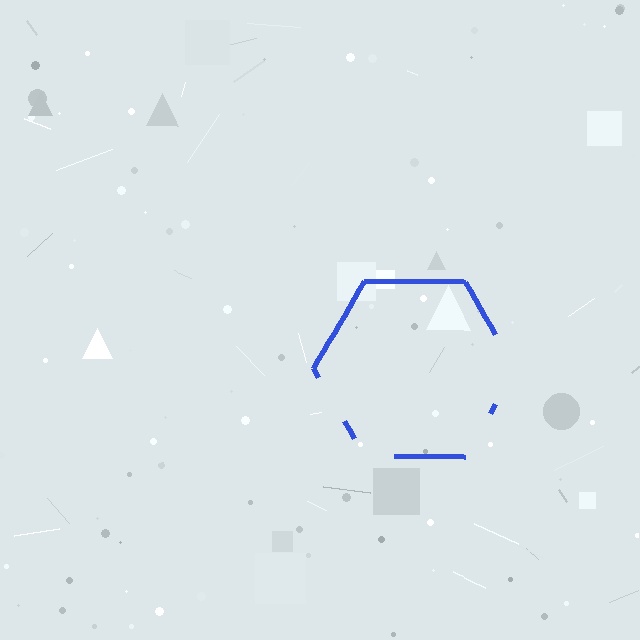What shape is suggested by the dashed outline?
The dashed outline suggests a hexagon.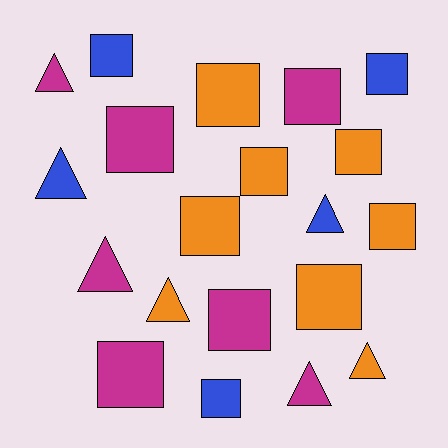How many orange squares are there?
There are 6 orange squares.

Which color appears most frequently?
Orange, with 8 objects.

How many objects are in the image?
There are 20 objects.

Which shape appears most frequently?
Square, with 13 objects.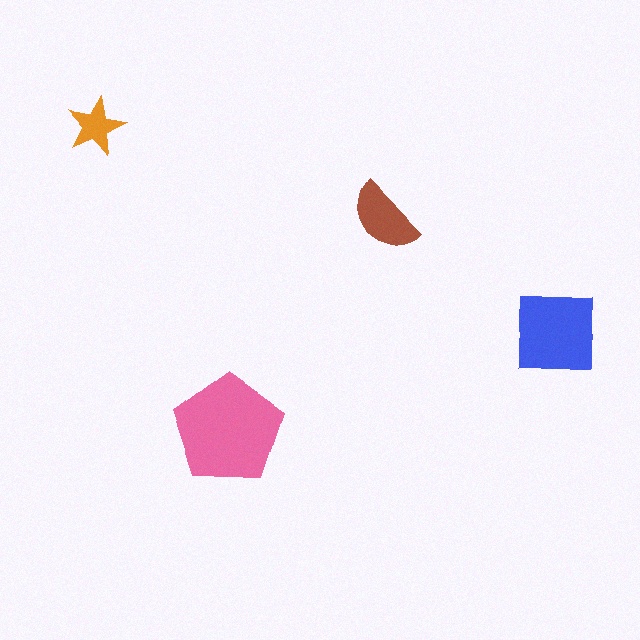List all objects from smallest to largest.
The orange star, the brown semicircle, the blue square, the pink pentagon.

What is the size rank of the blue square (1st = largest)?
2nd.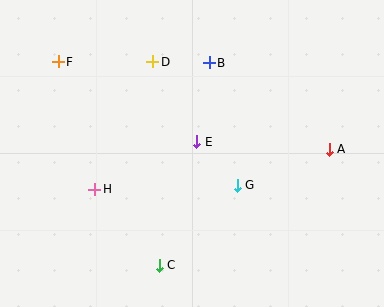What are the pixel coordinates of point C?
Point C is at (159, 265).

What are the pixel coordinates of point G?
Point G is at (237, 185).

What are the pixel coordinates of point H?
Point H is at (95, 189).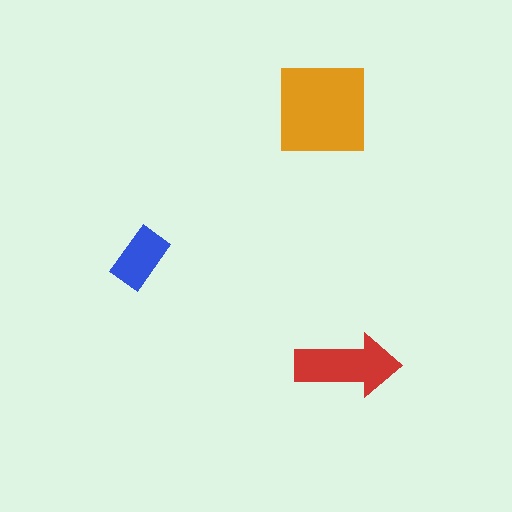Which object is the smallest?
The blue rectangle.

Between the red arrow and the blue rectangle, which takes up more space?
The red arrow.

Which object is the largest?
The orange square.